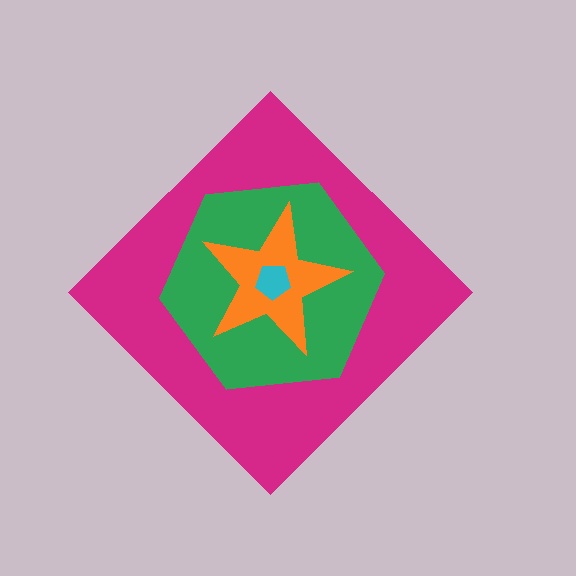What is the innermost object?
The cyan pentagon.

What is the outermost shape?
The magenta diamond.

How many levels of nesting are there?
4.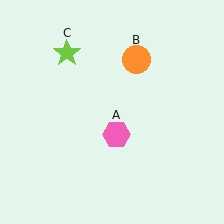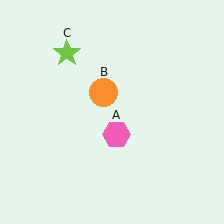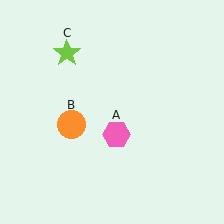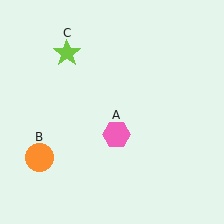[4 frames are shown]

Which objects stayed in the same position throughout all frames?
Pink hexagon (object A) and lime star (object C) remained stationary.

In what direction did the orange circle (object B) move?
The orange circle (object B) moved down and to the left.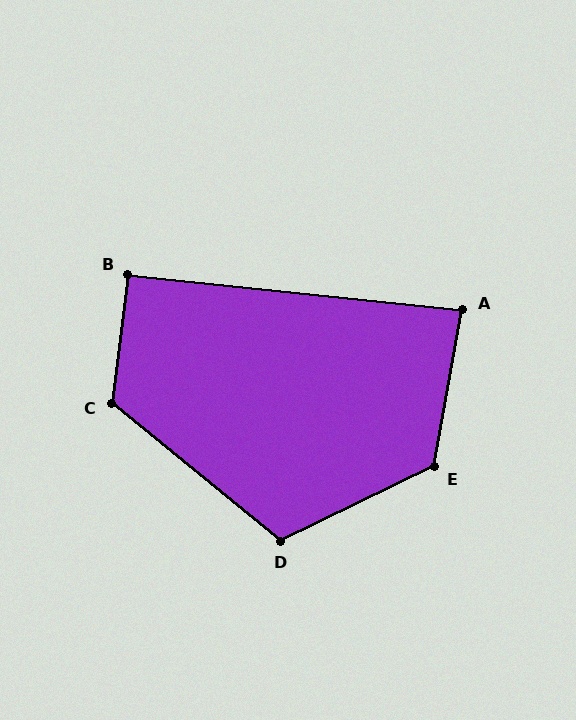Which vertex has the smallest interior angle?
A, at approximately 86 degrees.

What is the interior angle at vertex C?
Approximately 122 degrees (obtuse).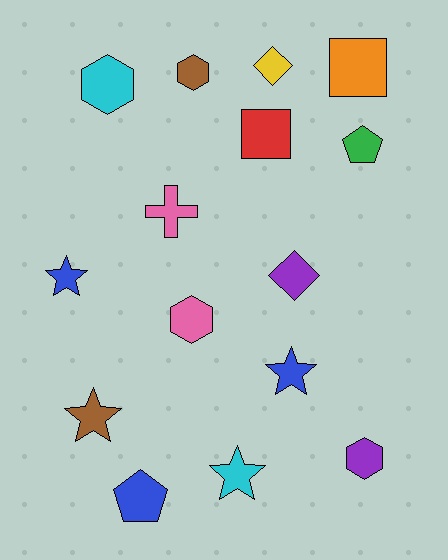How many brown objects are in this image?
There are 2 brown objects.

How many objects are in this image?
There are 15 objects.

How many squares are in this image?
There are 2 squares.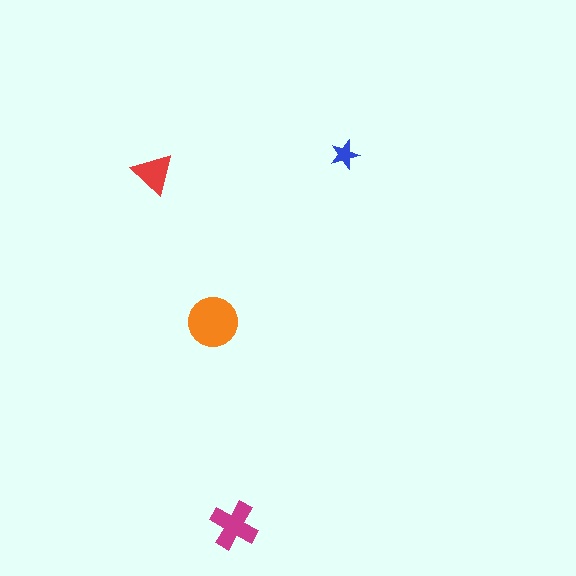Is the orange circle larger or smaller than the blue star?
Larger.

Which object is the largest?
The orange circle.